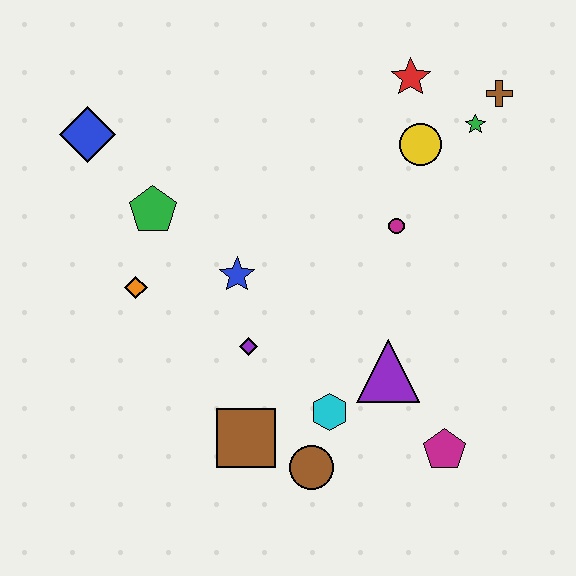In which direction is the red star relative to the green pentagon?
The red star is to the right of the green pentagon.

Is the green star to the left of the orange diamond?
No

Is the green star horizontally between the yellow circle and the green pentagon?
No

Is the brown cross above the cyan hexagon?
Yes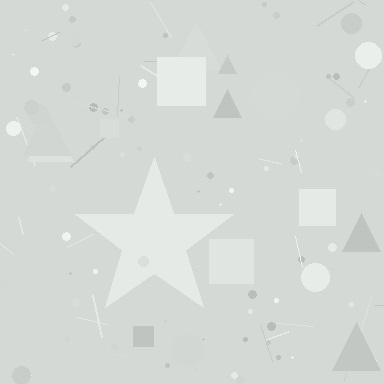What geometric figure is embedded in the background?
A star is embedded in the background.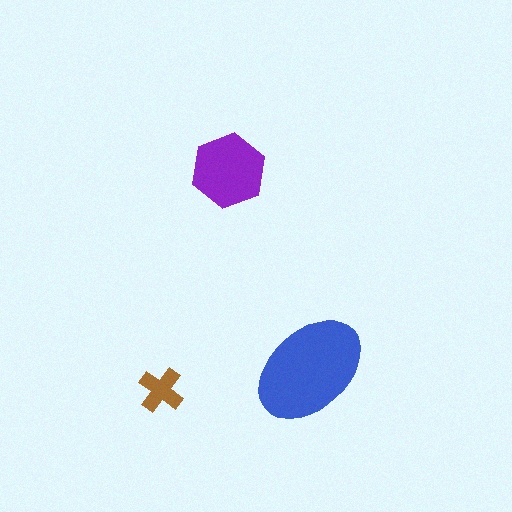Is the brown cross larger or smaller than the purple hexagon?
Smaller.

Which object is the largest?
The blue ellipse.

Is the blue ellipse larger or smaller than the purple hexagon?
Larger.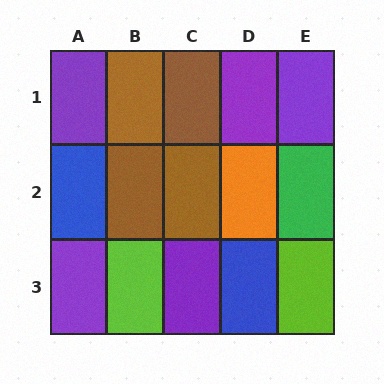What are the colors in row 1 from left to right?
Purple, brown, brown, purple, purple.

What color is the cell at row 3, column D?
Blue.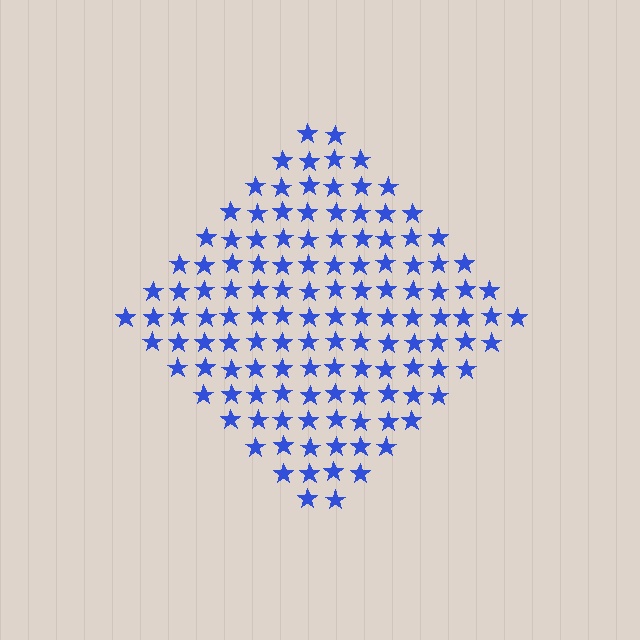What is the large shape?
The large shape is a diamond.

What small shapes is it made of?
It is made of small stars.